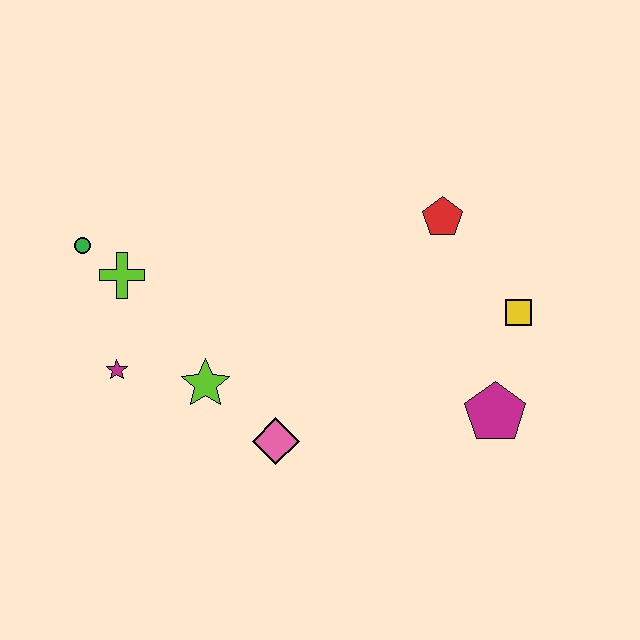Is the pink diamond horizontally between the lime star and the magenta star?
No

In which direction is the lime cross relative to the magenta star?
The lime cross is above the magenta star.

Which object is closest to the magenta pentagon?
The yellow square is closest to the magenta pentagon.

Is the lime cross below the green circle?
Yes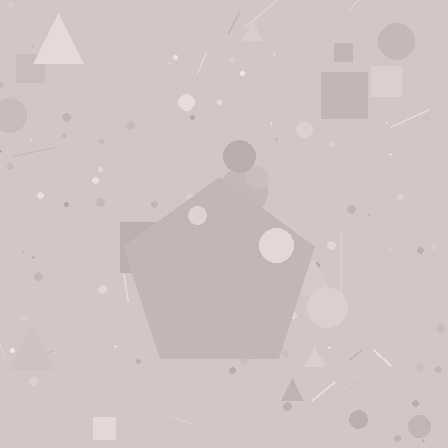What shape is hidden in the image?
A pentagon is hidden in the image.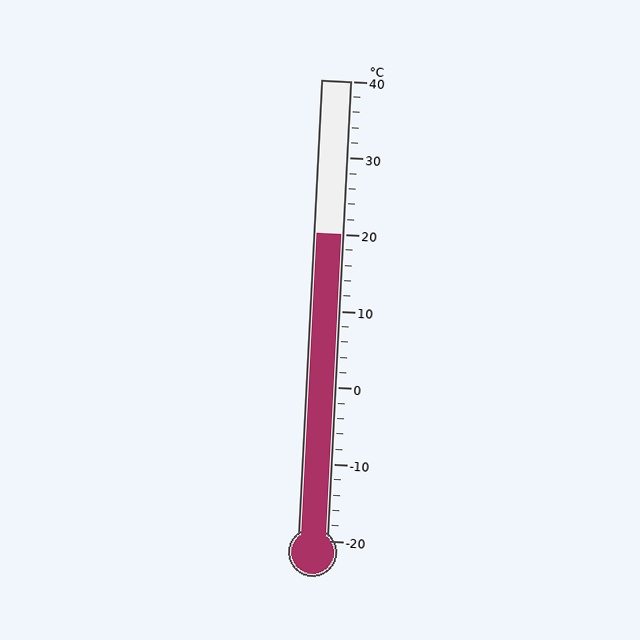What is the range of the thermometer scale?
The thermometer scale ranges from -20°C to 40°C.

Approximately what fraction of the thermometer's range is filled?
The thermometer is filled to approximately 65% of its range.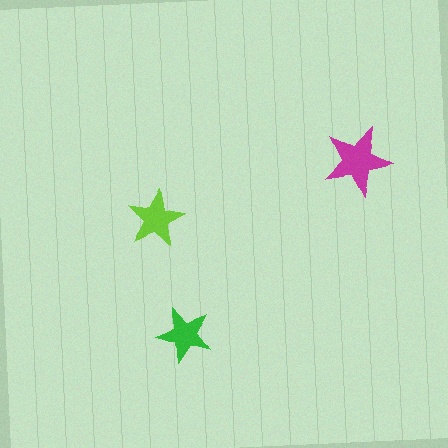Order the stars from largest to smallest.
the magenta one, the lime one, the green one.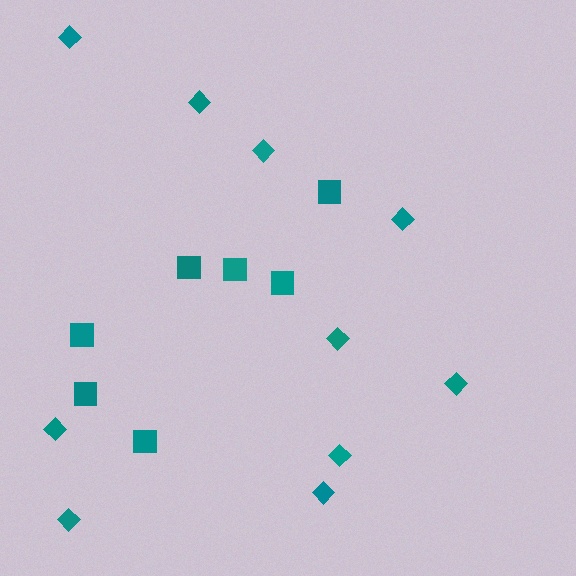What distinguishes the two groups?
There are 2 groups: one group of squares (7) and one group of diamonds (10).